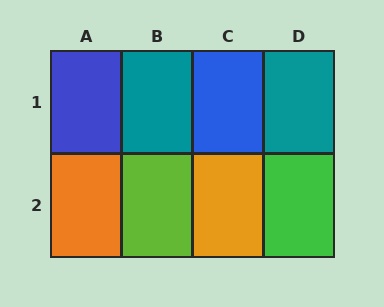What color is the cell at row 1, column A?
Blue.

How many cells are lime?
1 cell is lime.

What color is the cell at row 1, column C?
Blue.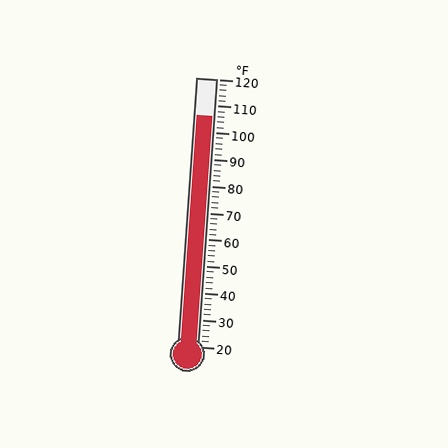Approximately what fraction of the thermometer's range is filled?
The thermometer is filled to approximately 85% of its range.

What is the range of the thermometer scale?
The thermometer scale ranges from 20°F to 120°F.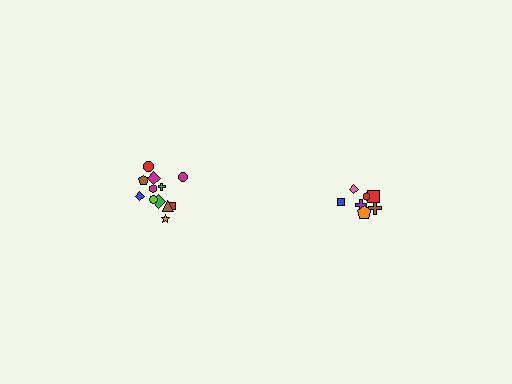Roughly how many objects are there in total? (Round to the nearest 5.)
Roughly 20 objects in total.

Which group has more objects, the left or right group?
The left group.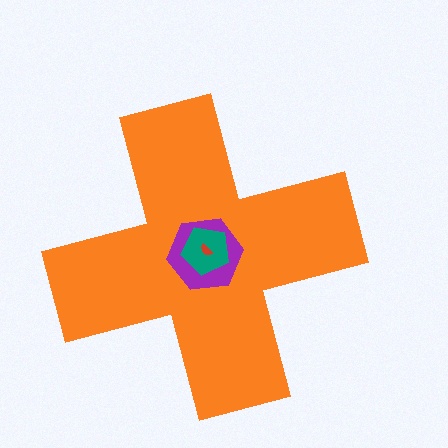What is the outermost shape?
The orange cross.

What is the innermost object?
The red semicircle.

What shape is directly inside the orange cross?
The purple hexagon.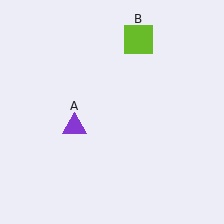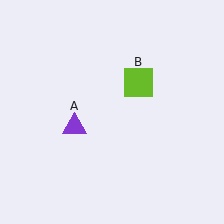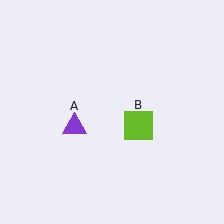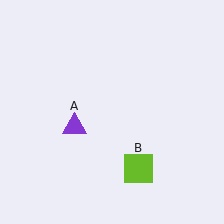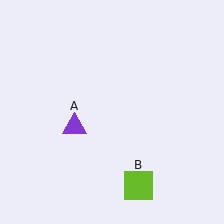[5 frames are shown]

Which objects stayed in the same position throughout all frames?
Purple triangle (object A) remained stationary.